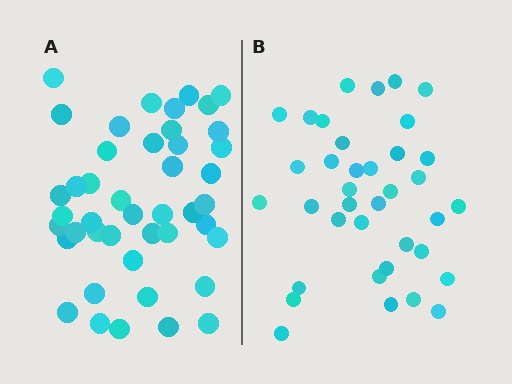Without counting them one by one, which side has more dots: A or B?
Region A (the left region) has more dots.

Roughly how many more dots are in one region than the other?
Region A has roughly 8 or so more dots than region B.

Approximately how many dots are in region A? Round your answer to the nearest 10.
About 40 dots. (The exact count is 44, which rounds to 40.)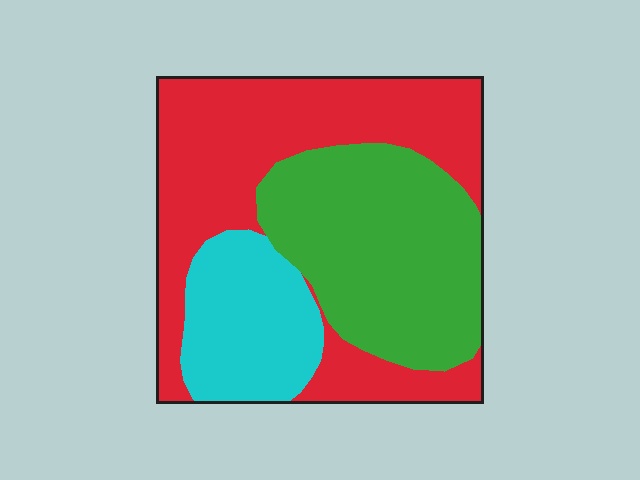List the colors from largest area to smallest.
From largest to smallest: red, green, cyan.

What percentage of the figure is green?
Green takes up about three eighths (3/8) of the figure.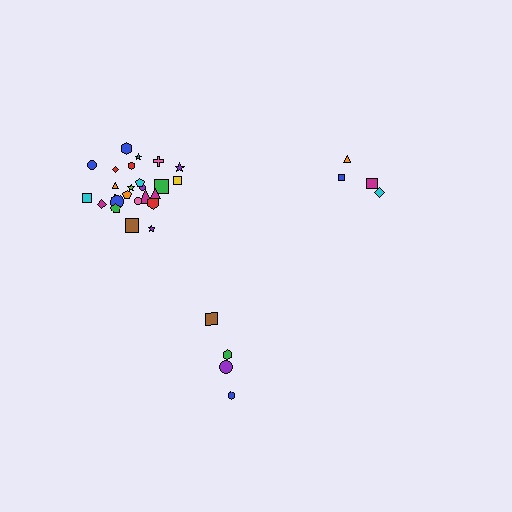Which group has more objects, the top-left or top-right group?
The top-left group.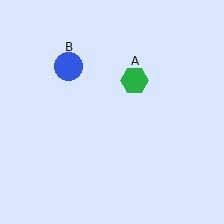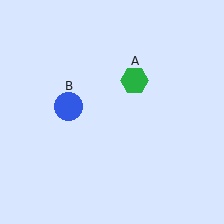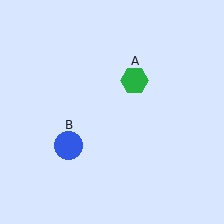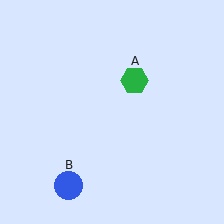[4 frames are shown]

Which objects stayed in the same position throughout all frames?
Green hexagon (object A) remained stationary.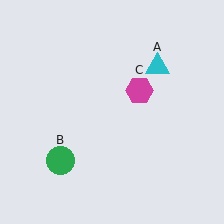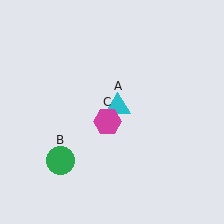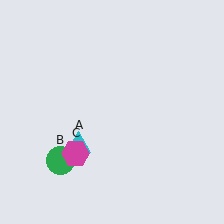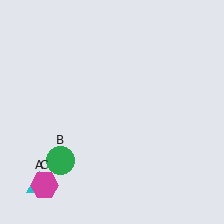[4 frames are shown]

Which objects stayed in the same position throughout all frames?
Green circle (object B) remained stationary.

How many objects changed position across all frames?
2 objects changed position: cyan triangle (object A), magenta hexagon (object C).